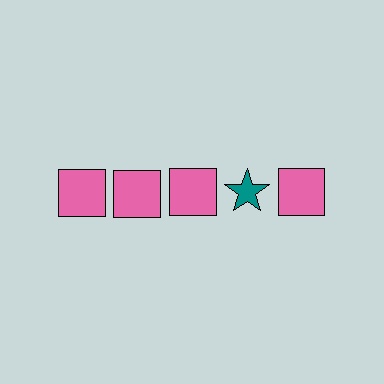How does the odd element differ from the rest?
It differs in both color (teal instead of pink) and shape (star instead of square).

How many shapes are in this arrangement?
There are 5 shapes arranged in a grid pattern.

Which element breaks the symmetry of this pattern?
The teal star in the top row, second from right column breaks the symmetry. All other shapes are pink squares.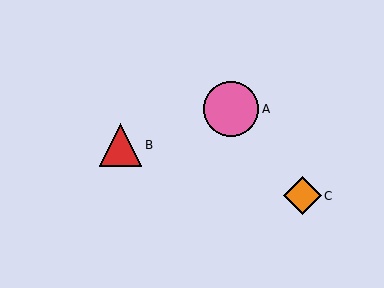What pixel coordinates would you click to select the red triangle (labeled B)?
Click at (121, 145) to select the red triangle B.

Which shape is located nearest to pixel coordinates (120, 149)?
The red triangle (labeled B) at (121, 145) is nearest to that location.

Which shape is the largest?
The pink circle (labeled A) is the largest.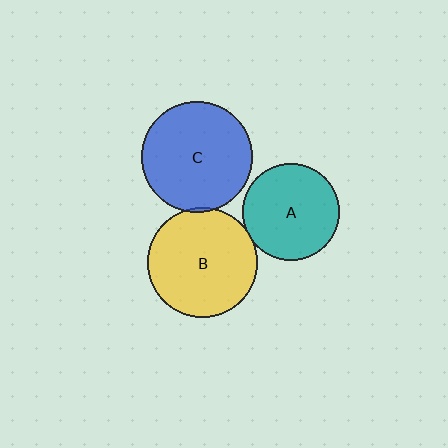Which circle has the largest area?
Circle C (blue).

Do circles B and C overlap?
Yes.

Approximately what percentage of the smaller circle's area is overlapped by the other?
Approximately 5%.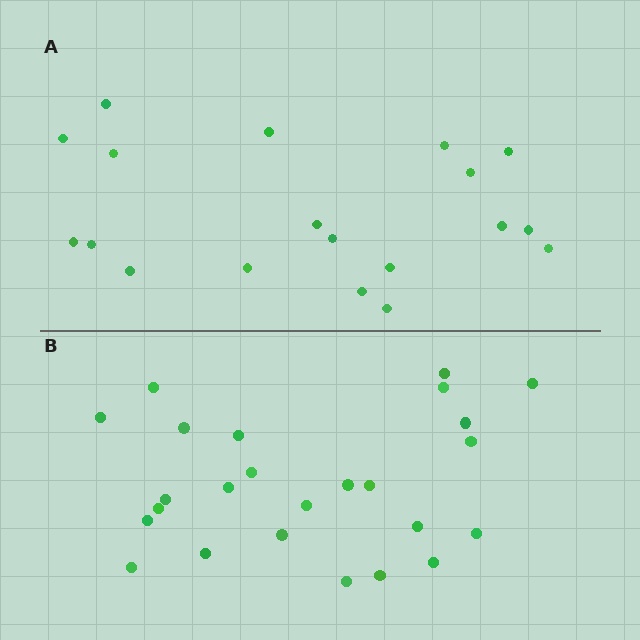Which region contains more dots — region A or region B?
Region B (the bottom region) has more dots.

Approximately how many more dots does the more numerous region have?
Region B has about 6 more dots than region A.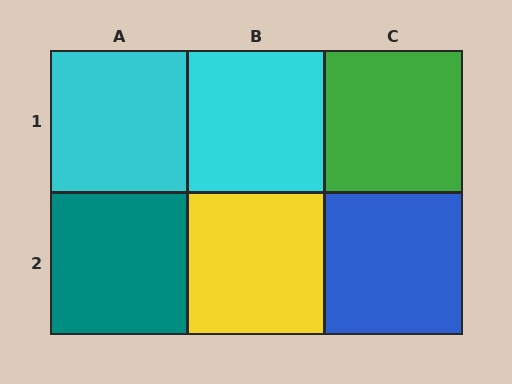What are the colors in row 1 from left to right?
Cyan, cyan, green.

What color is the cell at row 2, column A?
Teal.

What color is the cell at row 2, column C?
Blue.